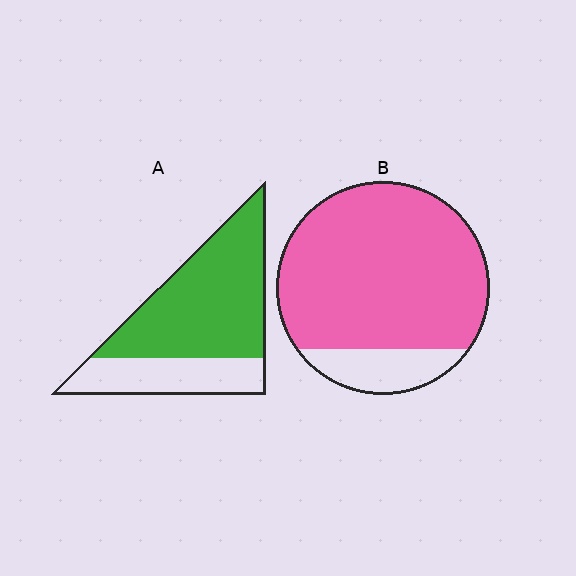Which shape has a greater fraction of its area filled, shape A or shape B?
Shape B.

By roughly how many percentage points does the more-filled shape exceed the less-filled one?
By roughly 15 percentage points (B over A).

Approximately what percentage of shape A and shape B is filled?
A is approximately 70% and B is approximately 85%.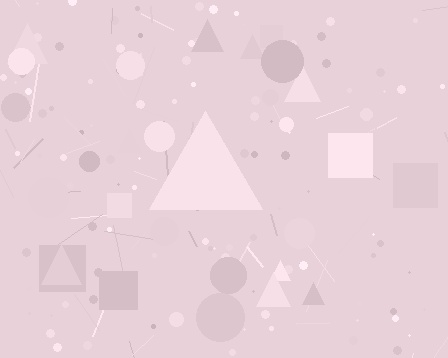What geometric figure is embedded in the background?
A triangle is embedded in the background.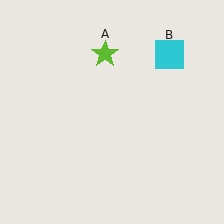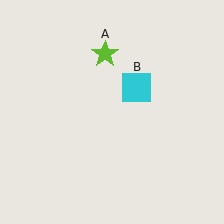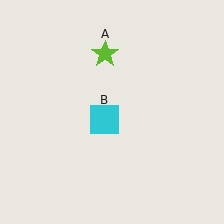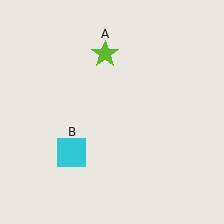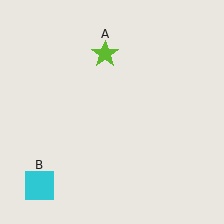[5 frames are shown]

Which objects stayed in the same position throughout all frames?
Lime star (object A) remained stationary.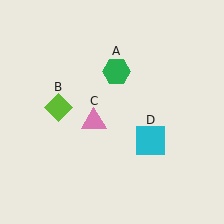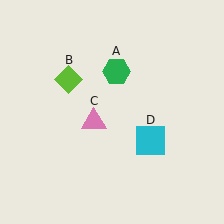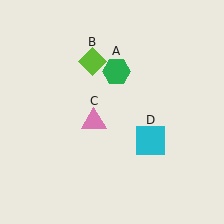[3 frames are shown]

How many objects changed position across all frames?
1 object changed position: lime diamond (object B).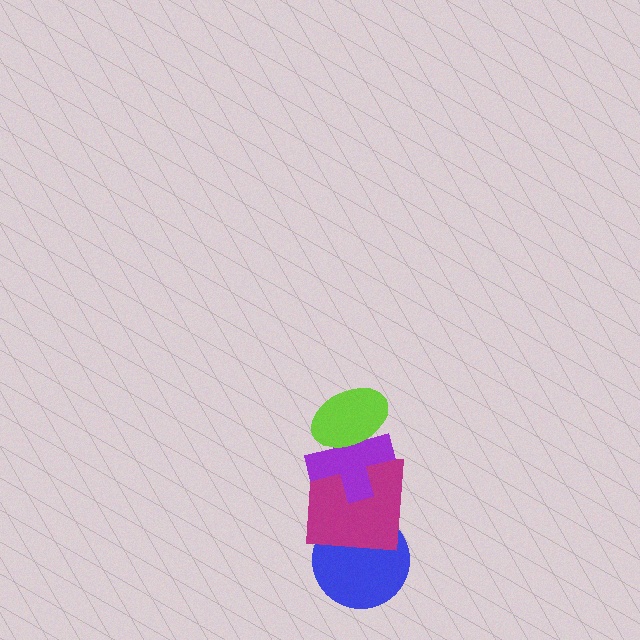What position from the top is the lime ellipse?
The lime ellipse is 1st from the top.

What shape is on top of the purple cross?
The lime ellipse is on top of the purple cross.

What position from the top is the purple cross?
The purple cross is 2nd from the top.